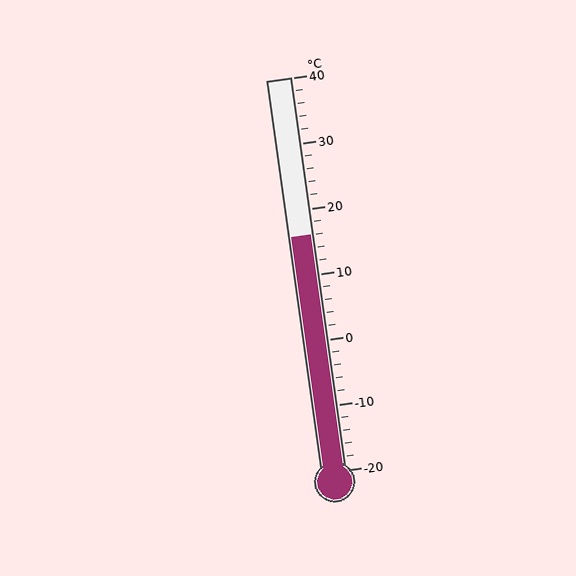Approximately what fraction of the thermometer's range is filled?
The thermometer is filled to approximately 60% of its range.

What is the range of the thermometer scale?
The thermometer scale ranges from -20°C to 40°C.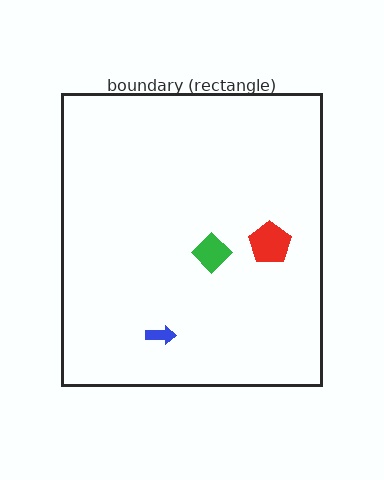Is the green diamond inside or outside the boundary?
Inside.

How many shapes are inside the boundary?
3 inside, 0 outside.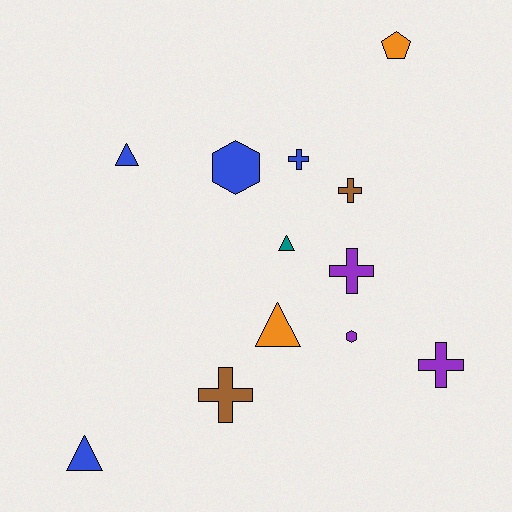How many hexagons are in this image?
There are 2 hexagons.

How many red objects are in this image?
There are no red objects.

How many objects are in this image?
There are 12 objects.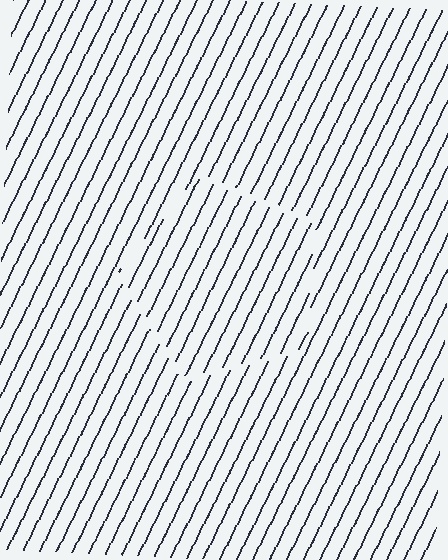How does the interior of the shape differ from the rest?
The interior of the shape contains the same grating, shifted by half a period — the contour is defined by the phase discontinuity where line-ends from the inner and outer gratings abut.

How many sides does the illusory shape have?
5 sides — the line-ends trace a pentagon.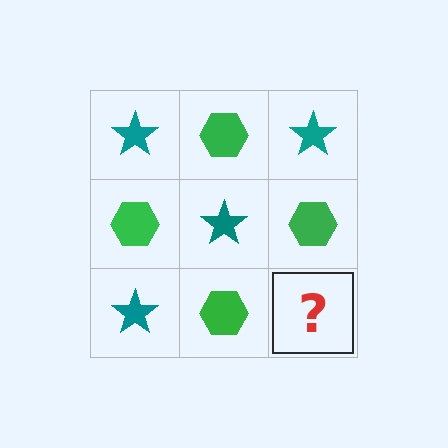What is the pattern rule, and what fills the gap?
The rule is that it alternates teal star and green hexagon in a checkerboard pattern. The gap should be filled with a teal star.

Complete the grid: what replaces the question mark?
The question mark should be replaced with a teal star.